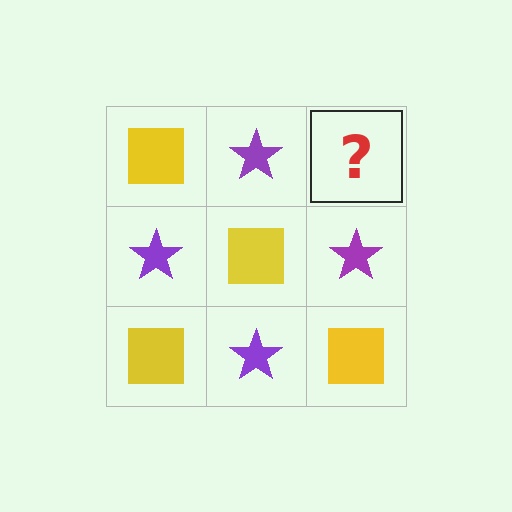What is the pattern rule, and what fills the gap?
The rule is that it alternates yellow square and purple star in a checkerboard pattern. The gap should be filled with a yellow square.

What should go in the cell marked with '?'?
The missing cell should contain a yellow square.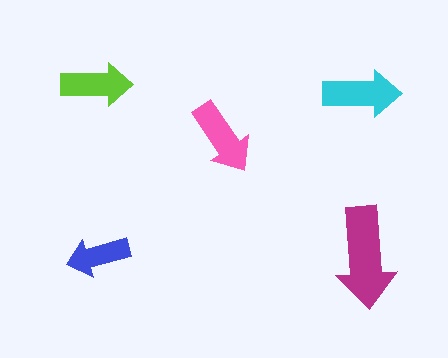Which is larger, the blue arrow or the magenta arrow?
The magenta one.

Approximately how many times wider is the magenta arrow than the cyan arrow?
About 1.5 times wider.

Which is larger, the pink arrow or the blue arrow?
The pink one.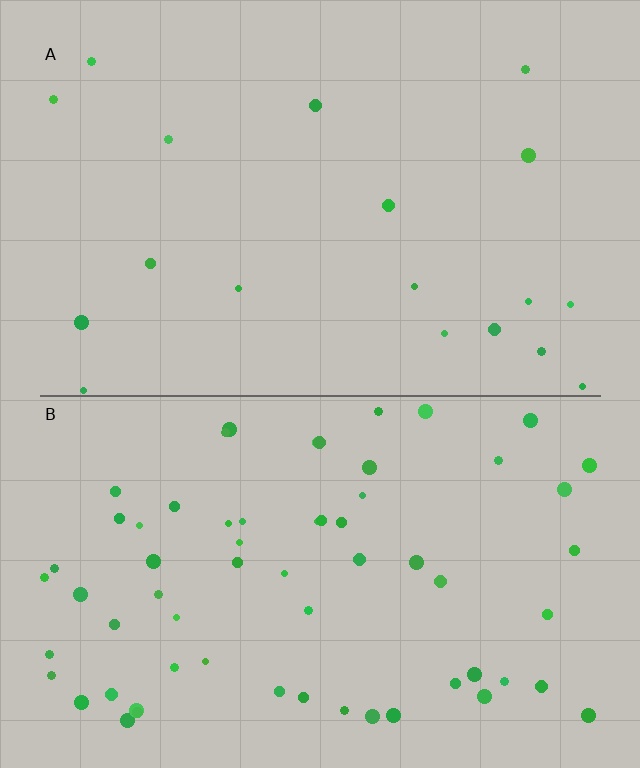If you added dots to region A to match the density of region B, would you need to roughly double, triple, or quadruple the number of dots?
Approximately triple.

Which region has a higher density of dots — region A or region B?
B (the bottom).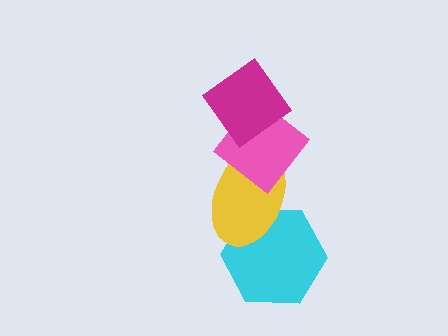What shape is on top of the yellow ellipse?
The pink diamond is on top of the yellow ellipse.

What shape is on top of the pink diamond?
The magenta diamond is on top of the pink diamond.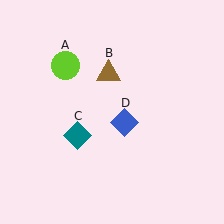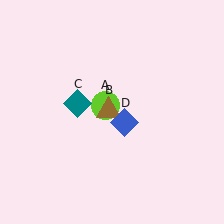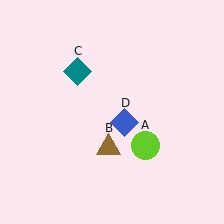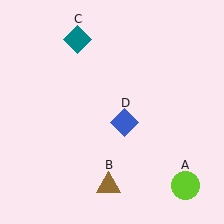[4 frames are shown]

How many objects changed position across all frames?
3 objects changed position: lime circle (object A), brown triangle (object B), teal diamond (object C).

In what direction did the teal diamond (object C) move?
The teal diamond (object C) moved up.